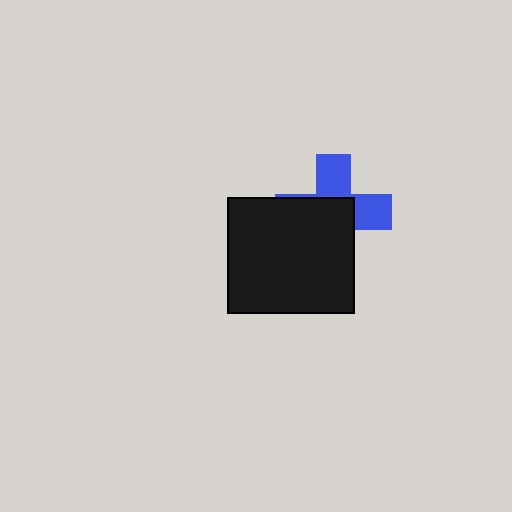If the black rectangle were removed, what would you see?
You would see the complete blue cross.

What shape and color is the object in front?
The object in front is a black rectangle.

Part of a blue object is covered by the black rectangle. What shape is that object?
It is a cross.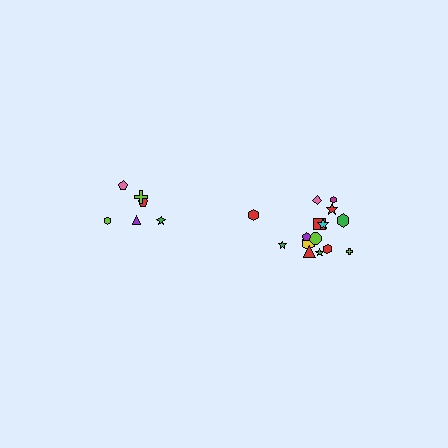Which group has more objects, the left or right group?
The right group.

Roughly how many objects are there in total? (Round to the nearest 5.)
Roughly 20 objects in total.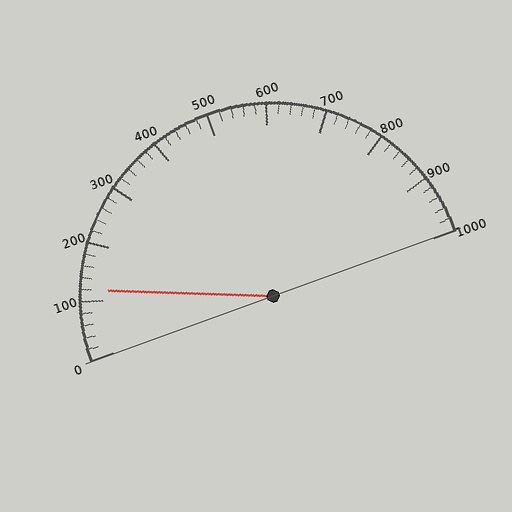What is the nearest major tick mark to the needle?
The nearest major tick mark is 100.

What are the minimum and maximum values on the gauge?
The gauge ranges from 0 to 1000.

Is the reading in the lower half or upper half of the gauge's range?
The reading is in the lower half of the range (0 to 1000).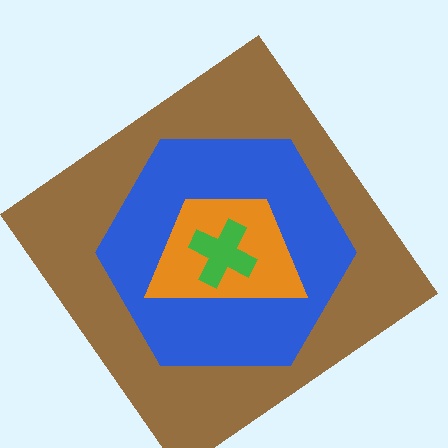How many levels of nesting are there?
4.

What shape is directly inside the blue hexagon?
The orange trapezoid.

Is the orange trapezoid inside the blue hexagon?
Yes.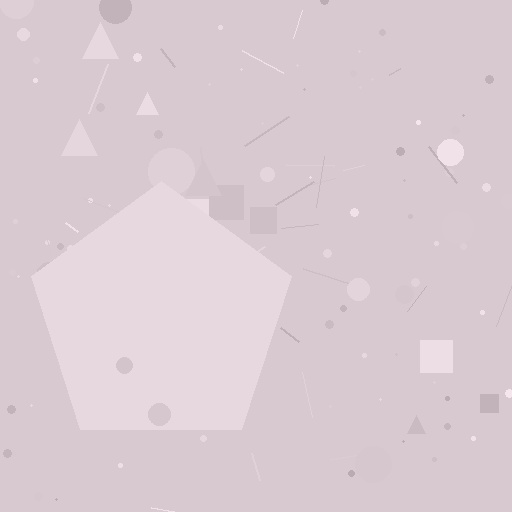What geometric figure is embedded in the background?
A pentagon is embedded in the background.